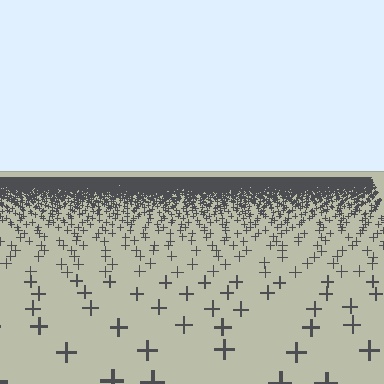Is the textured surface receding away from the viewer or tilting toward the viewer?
The surface is receding away from the viewer. Texture elements get smaller and denser toward the top.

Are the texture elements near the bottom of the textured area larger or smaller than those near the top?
Larger. Near the bottom, elements are closer to the viewer and appear at a bigger on-screen size.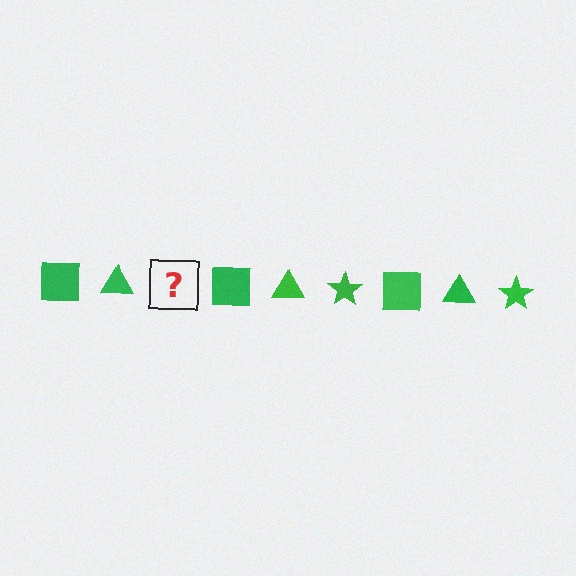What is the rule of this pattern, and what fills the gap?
The rule is that the pattern cycles through square, triangle, star shapes in green. The gap should be filled with a green star.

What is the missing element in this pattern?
The missing element is a green star.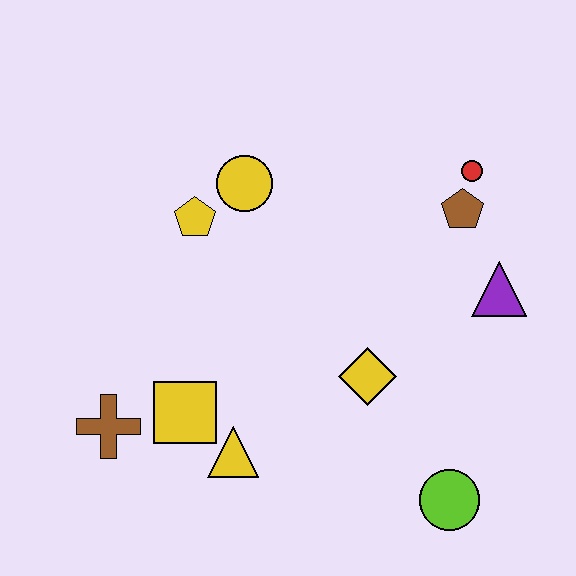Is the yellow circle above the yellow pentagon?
Yes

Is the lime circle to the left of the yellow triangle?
No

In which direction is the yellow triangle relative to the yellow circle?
The yellow triangle is below the yellow circle.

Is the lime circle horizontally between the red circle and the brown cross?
Yes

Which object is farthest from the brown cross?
The red circle is farthest from the brown cross.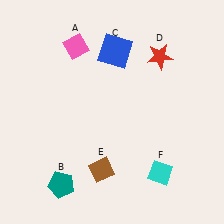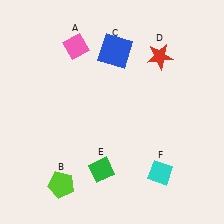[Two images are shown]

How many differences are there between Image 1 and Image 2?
There are 2 differences between the two images.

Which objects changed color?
B changed from teal to lime. E changed from brown to green.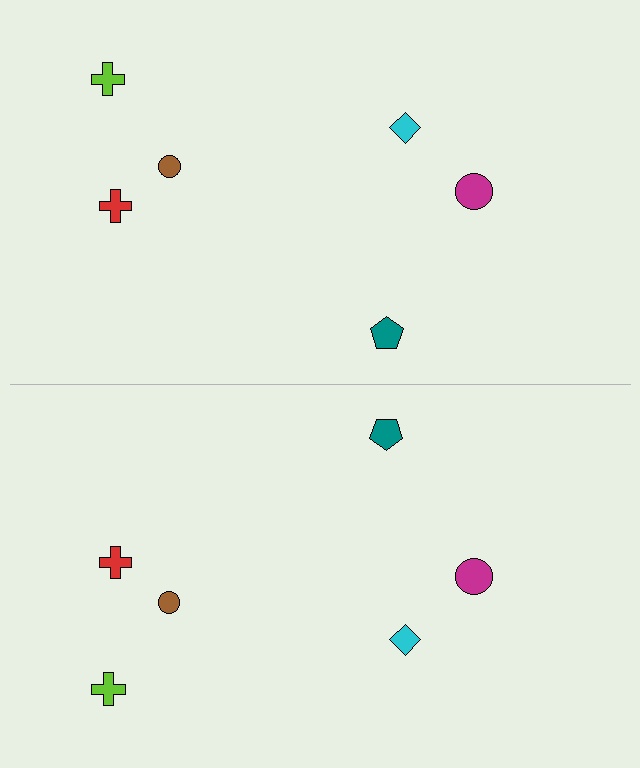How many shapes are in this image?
There are 12 shapes in this image.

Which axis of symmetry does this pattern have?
The pattern has a horizontal axis of symmetry running through the center of the image.